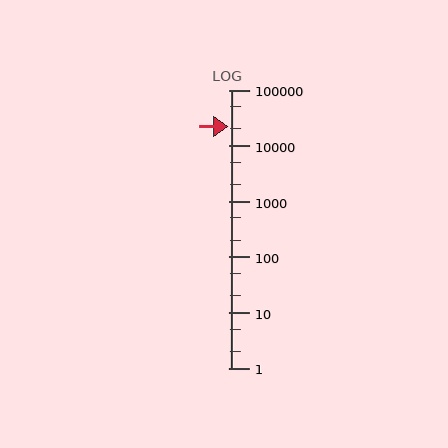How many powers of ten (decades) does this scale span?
The scale spans 5 decades, from 1 to 100000.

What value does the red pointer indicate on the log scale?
The pointer indicates approximately 22000.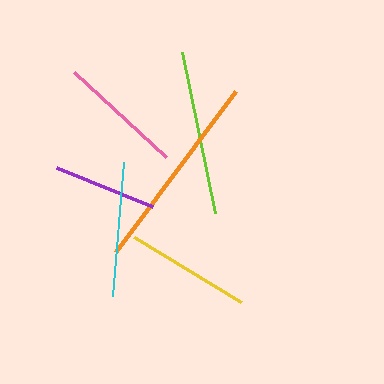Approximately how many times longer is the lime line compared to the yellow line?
The lime line is approximately 1.3 times the length of the yellow line.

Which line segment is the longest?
The orange line is the longest at approximately 201 pixels.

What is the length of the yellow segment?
The yellow segment is approximately 126 pixels long.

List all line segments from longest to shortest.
From longest to shortest: orange, lime, cyan, yellow, pink, purple.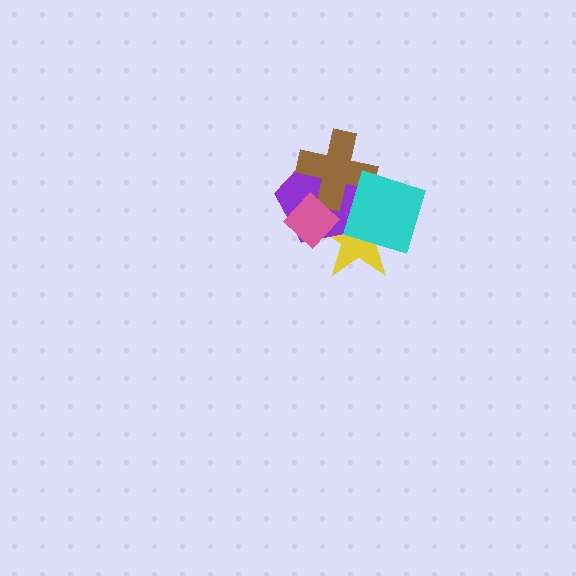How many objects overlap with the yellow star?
4 objects overlap with the yellow star.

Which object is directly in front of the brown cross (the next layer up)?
The cyan diamond is directly in front of the brown cross.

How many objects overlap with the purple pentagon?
4 objects overlap with the purple pentagon.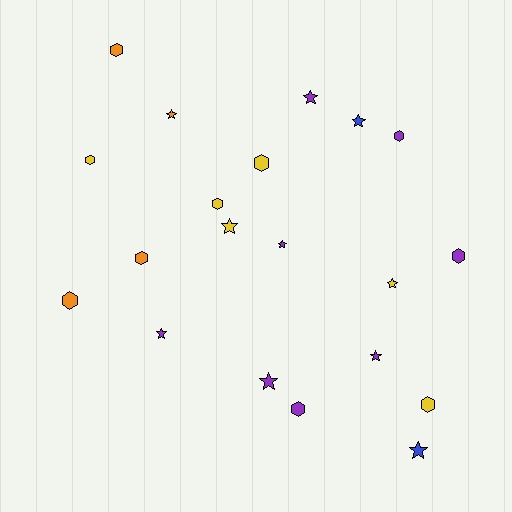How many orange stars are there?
There is 1 orange star.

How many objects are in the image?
There are 20 objects.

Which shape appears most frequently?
Star, with 10 objects.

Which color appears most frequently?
Purple, with 8 objects.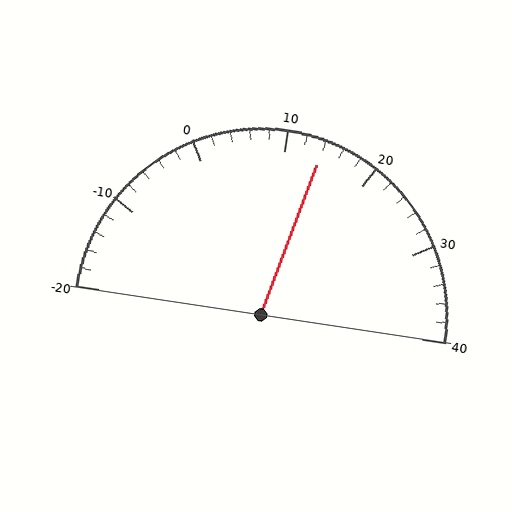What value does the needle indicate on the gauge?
The needle indicates approximately 14.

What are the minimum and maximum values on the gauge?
The gauge ranges from -20 to 40.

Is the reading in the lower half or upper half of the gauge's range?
The reading is in the upper half of the range (-20 to 40).